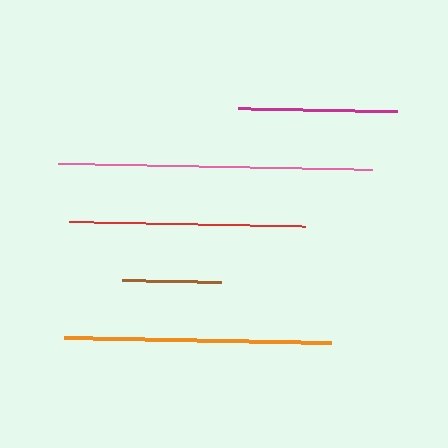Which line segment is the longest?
The pink line is the longest at approximately 314 pixels.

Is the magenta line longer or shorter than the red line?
The red line is longer than the magenta line.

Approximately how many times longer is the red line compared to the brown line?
The red line is approximately 2.4 times the length of the brown line.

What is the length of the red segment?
The red segment is approximately 236 pixels long.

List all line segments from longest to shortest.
From longest to shortest: pink, orange, red, magenta, brown.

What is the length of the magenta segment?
The magenta segment is approximately 159 pixels long.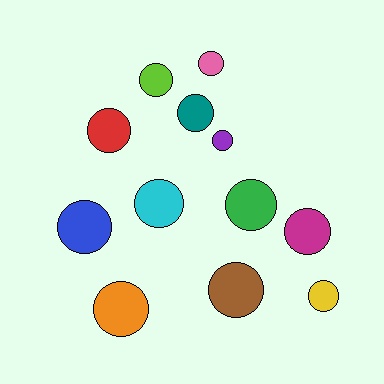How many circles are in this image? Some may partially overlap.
There are 12 circles.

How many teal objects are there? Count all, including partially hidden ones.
There is 1 teal object.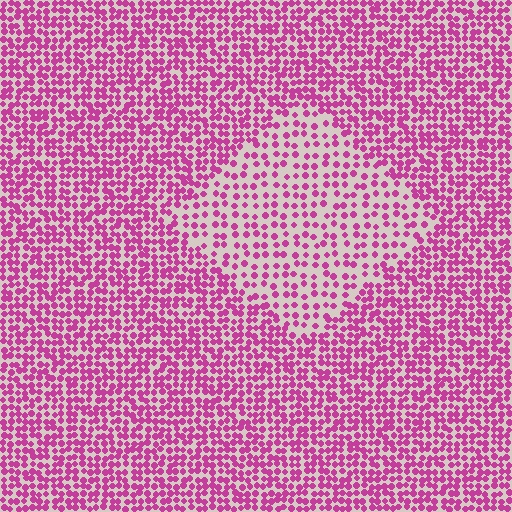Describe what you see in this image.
The image contains small magenta elements arranged at two different densities. A diamond-shaped region is visible where the elements are less densely packed than the surrounding area.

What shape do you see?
I see a diamond.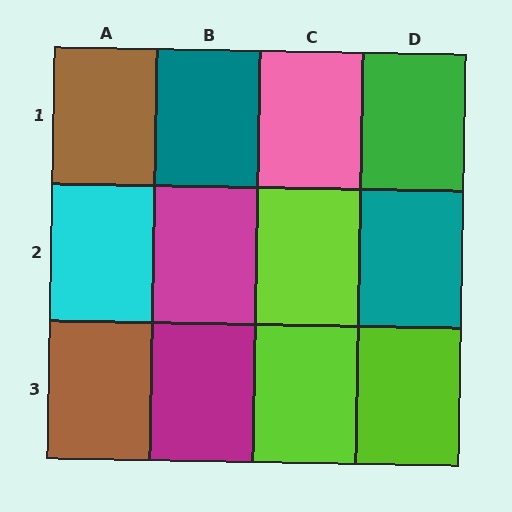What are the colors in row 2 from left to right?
Cyan, magenta, lime, teal.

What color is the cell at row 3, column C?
Lime.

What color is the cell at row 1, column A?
Brown.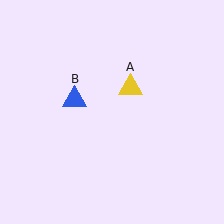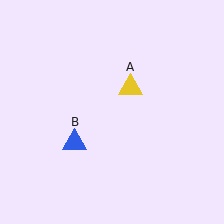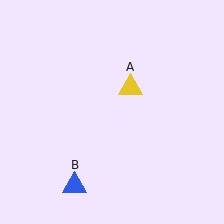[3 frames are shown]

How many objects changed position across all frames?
1 object changed position: blue triangle (object B).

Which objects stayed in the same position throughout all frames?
Yellow triangle (object A) remained stationary.